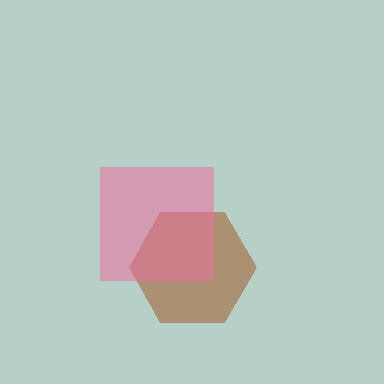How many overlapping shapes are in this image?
There are 2 overlapping shapes in the image.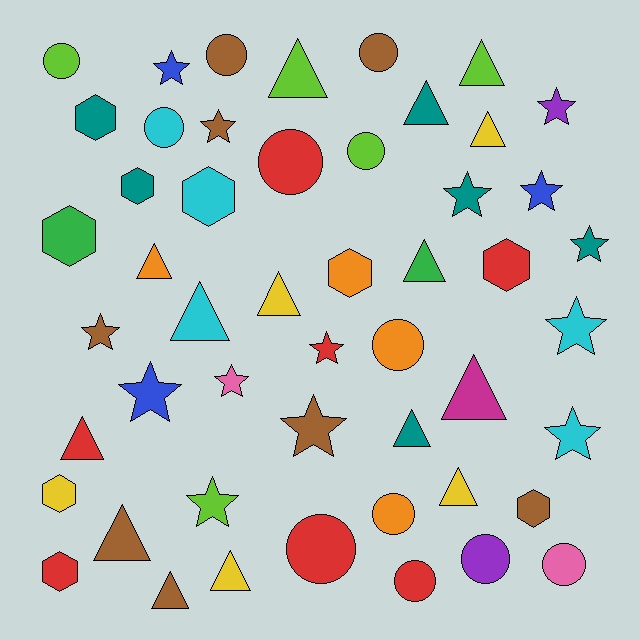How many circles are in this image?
There are 12 circles.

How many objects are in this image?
There are 50 objects.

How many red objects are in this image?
There are 7 red objects.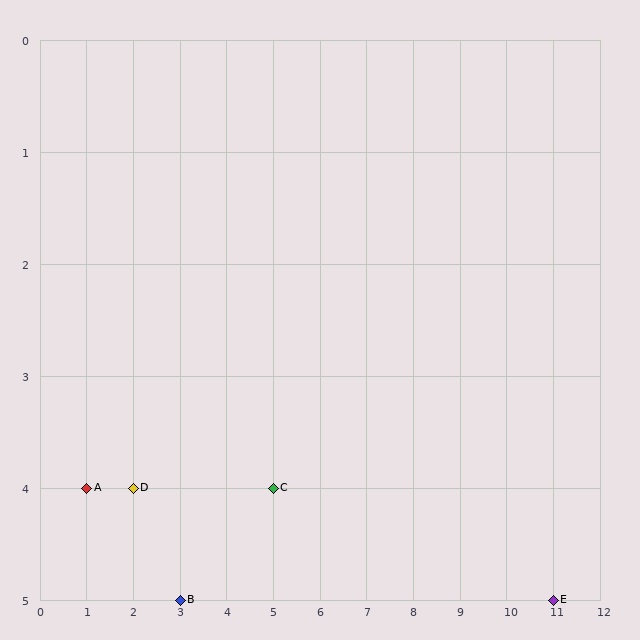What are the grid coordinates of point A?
Point A is at grid coordinates (1, 4).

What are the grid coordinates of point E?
Point E is at grid coordinates (11, 5).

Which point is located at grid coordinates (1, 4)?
Point A is at (1, 4).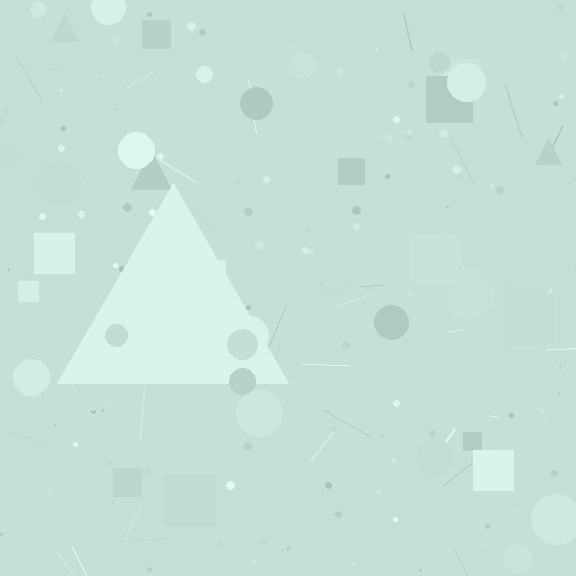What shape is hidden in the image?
A triangle is hidden in the image.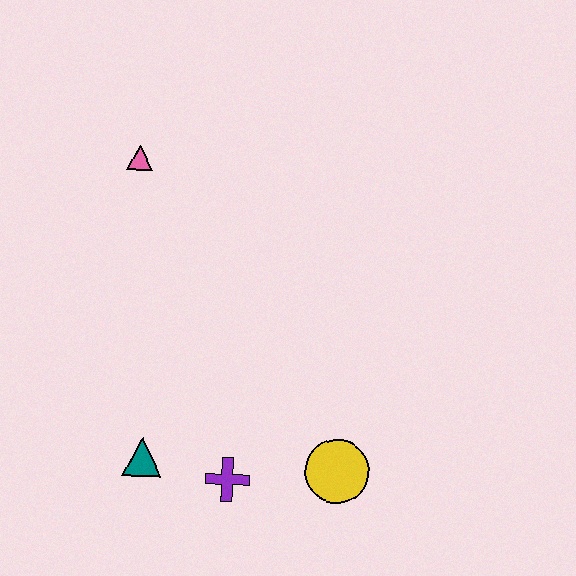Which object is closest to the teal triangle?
The purple cross is closest to the teal triangle.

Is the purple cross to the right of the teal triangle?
Yes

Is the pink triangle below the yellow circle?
No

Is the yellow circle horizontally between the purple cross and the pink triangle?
No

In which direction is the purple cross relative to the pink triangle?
The purple cross is below the pink triangle.